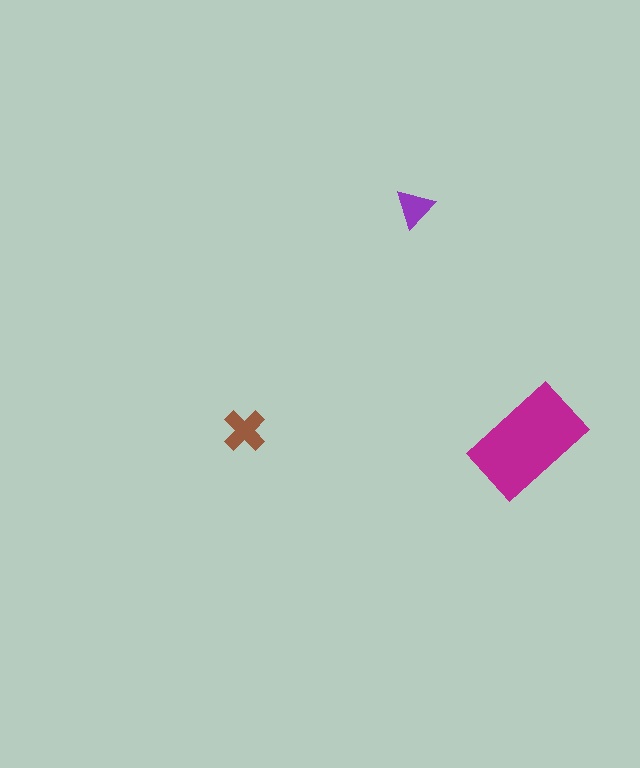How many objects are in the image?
There are 3 objects in the image.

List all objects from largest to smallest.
The magenta rectangle, the brown cross, the purple triangle.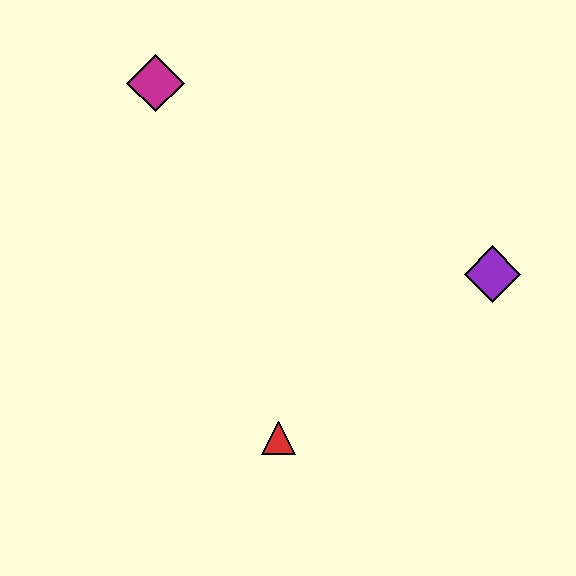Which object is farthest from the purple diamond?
The magenta diamond is farthest from the purple diamond.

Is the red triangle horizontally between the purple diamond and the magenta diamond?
Yes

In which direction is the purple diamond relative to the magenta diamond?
The purple diamond is to the right of the magenta diamond.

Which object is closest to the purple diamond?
The red triangle is closest to the purple diamond.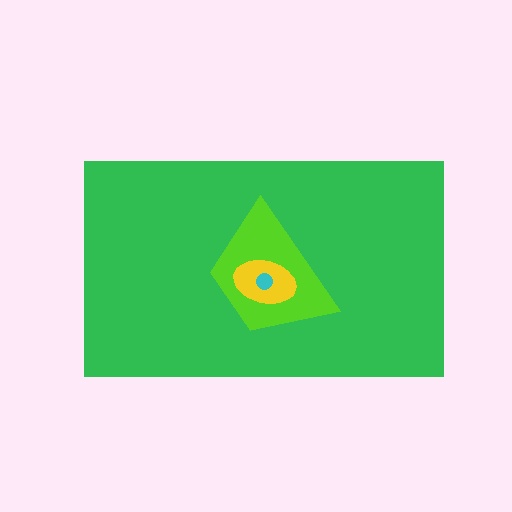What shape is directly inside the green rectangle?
The lime trapezoid.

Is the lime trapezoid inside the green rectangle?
Yes.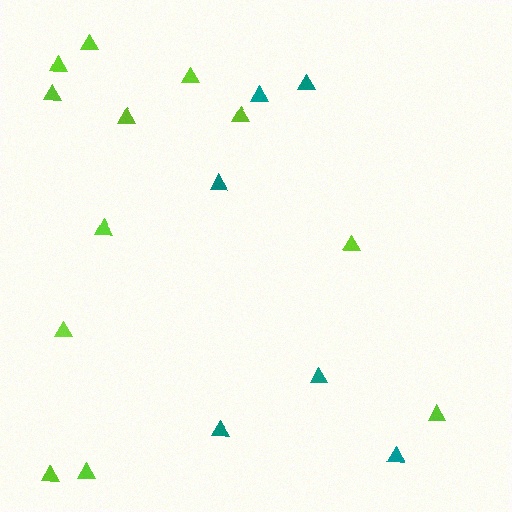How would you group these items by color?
There are 2 groups: one group of teal triangles (6) and one group of lime triangles (12).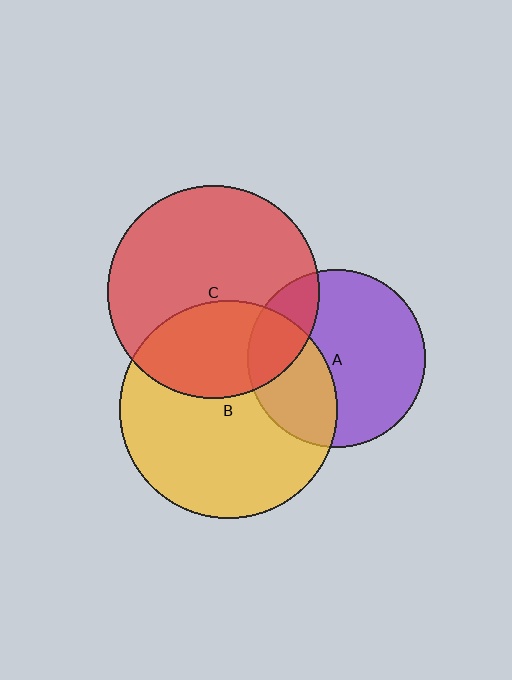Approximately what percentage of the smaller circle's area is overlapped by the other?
Approximately 35%.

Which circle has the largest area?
Circle B (yellow).